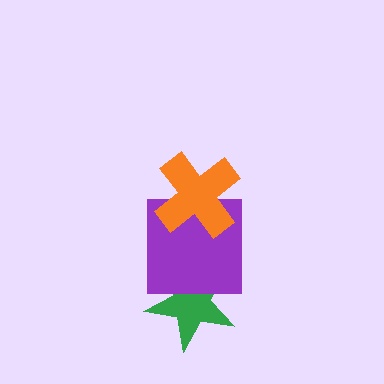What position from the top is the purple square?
The purple square is 2nd from the top.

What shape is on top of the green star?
The purple square is on top of the green star.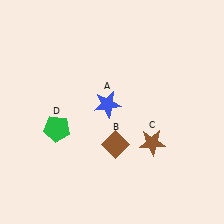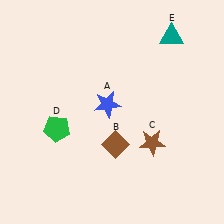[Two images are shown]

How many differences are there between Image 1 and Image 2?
There is 1 difference between the two images.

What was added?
A teal triangle (E) was added in Image 2.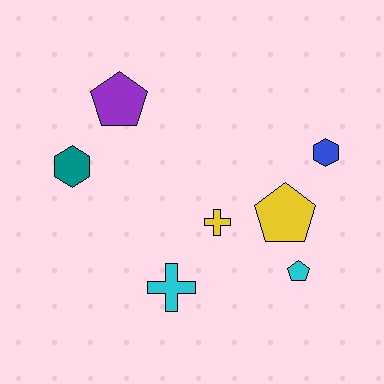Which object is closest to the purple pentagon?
The teal hexagon is closest to the purple pentagon.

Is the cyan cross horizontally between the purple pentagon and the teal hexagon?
No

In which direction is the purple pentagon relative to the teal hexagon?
The purple pentagon is above the teal hexagon.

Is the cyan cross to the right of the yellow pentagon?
No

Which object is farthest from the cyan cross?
The blue hexagon is farthest from the cyan cross.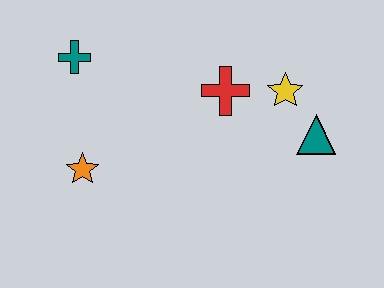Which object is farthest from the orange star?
The teal triangle is farthest from the orange star.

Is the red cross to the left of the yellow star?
Yes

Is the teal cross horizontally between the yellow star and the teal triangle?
No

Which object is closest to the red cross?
The yellow star is closest to the red cross.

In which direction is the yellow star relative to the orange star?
The yellow star is to the right of the orange star.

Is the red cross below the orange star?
No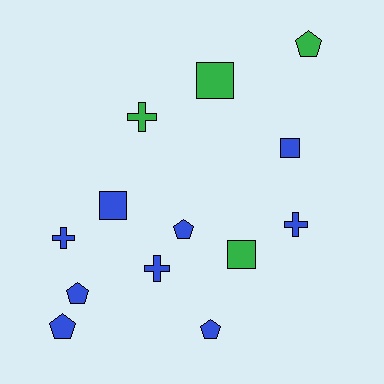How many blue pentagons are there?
There are 4 blue pentagons.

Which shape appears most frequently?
Pentagon, with 5 objects.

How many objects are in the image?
There are 13 objects.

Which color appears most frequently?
Blue, with 9 objects.